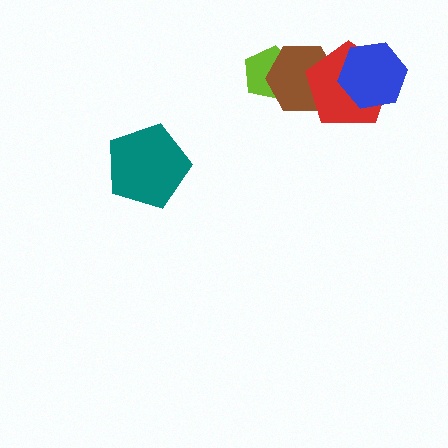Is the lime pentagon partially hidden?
Yes, it is partially covered by another shape.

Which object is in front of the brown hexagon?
The red pentagon is in front of the brown hexagon.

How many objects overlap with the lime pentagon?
1 object overlaps with the lime pentagon.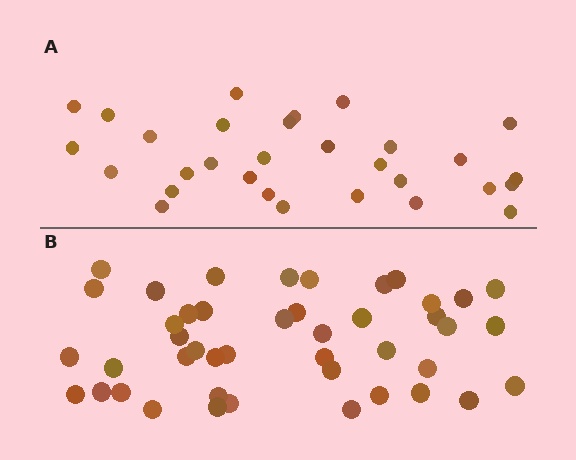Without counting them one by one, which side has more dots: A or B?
Region B (the bottom region) has more dots.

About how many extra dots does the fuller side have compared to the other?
Region B has approximately 15 more dots than region A.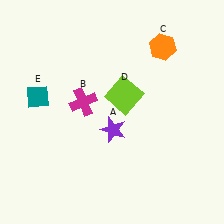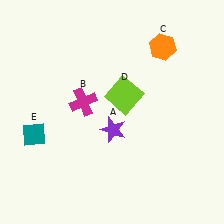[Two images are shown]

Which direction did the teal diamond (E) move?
The teal diamond (E) moved down.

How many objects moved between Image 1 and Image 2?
1 object moved between the two images.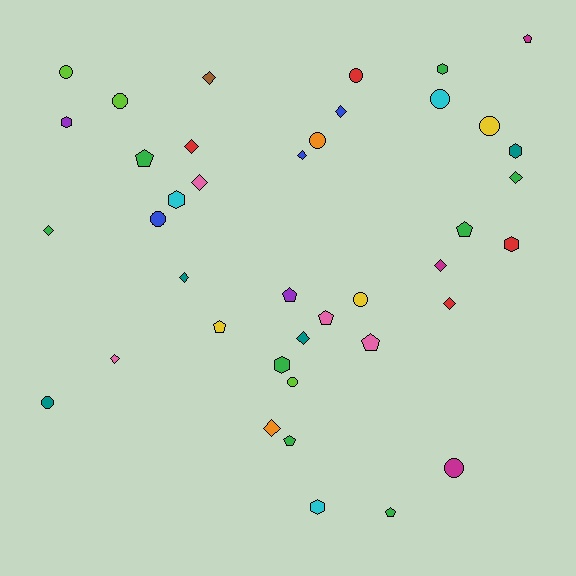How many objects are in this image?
There are 40 objects.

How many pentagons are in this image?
There are 9 pentagons.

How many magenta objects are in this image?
There are 3 magenta objects.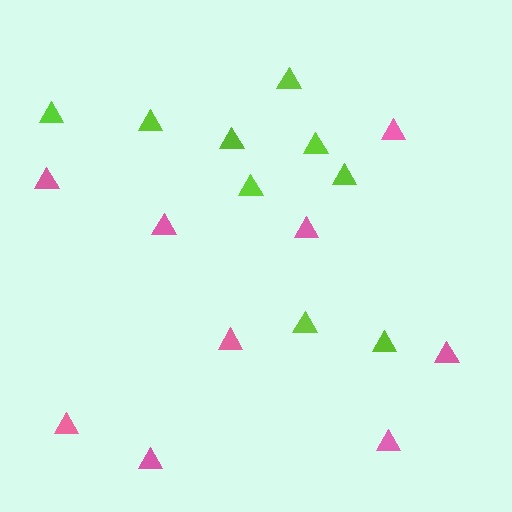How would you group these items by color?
There are 2 groups: one group of pink triangles (9) and one group of lime triangles (9).